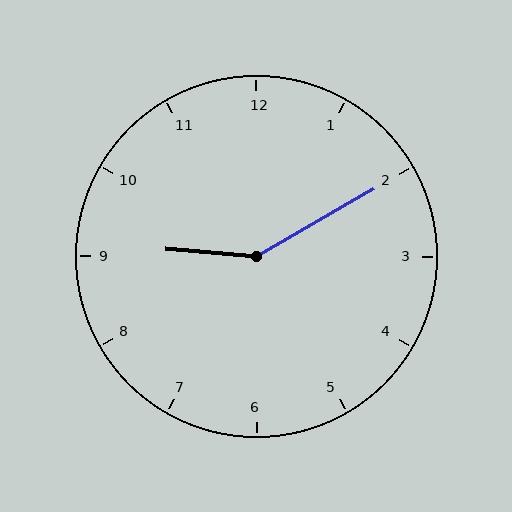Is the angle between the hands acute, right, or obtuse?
It is obtuse.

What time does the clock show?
9:10.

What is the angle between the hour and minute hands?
Approximately 145 degrees.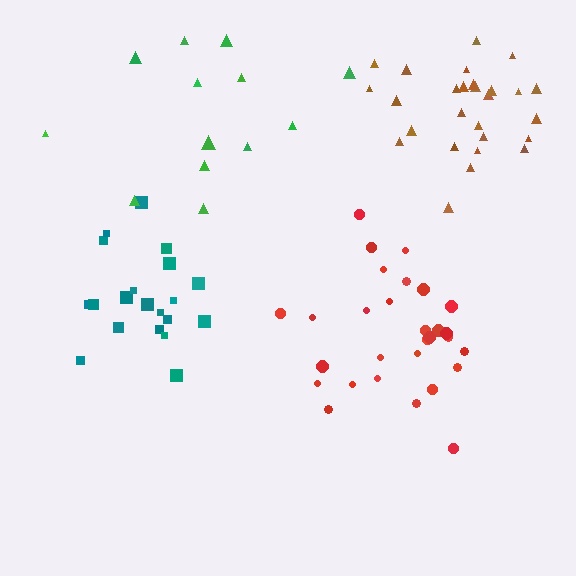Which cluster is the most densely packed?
Teal.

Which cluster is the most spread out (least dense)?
Green.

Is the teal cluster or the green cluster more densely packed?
Teal.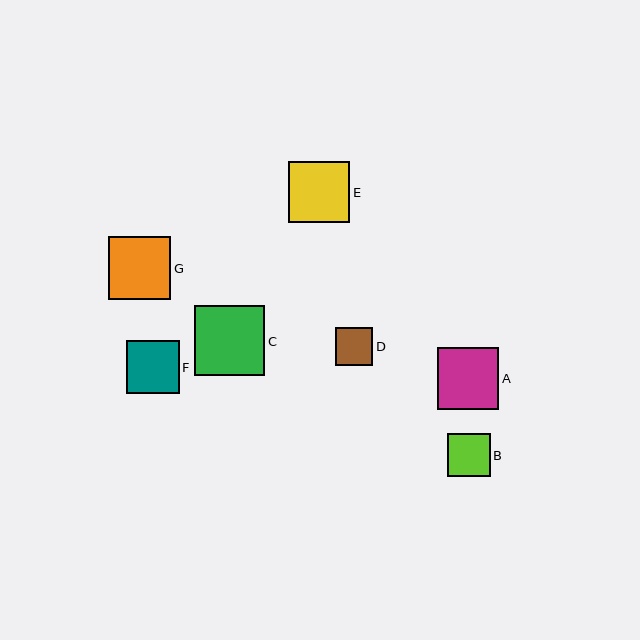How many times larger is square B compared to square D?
Square B is approximately 1.1 times the size of square D.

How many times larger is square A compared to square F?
Square A is approximately 1.2 times the size of square F.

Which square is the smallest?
Square D is the smallest with a size of approximately 38 pixels.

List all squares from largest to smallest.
From largest to smallest: C, G, E, A, F, B, D.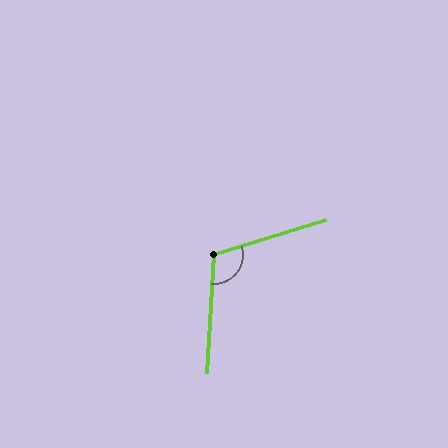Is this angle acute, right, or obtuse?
It is obtuse.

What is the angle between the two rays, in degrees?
Approximately 111 degrees.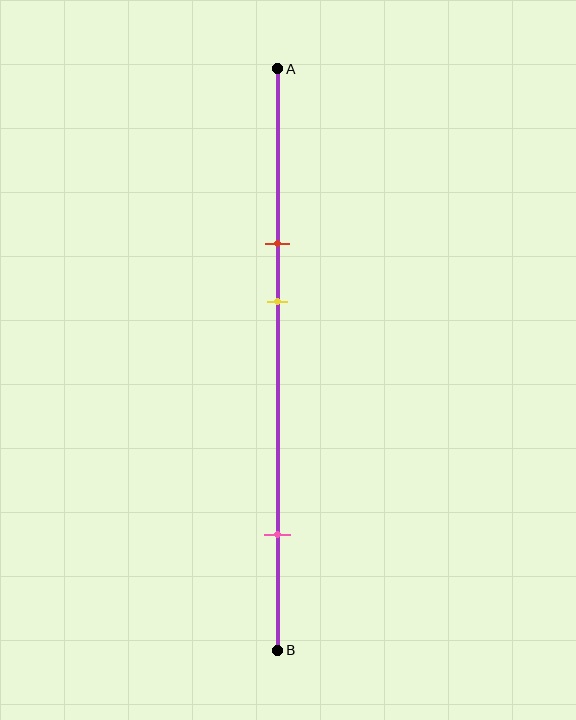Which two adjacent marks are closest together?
The red and yellow marks are the closest adjacent pair.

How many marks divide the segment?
There are 3 marks dividing the segment.